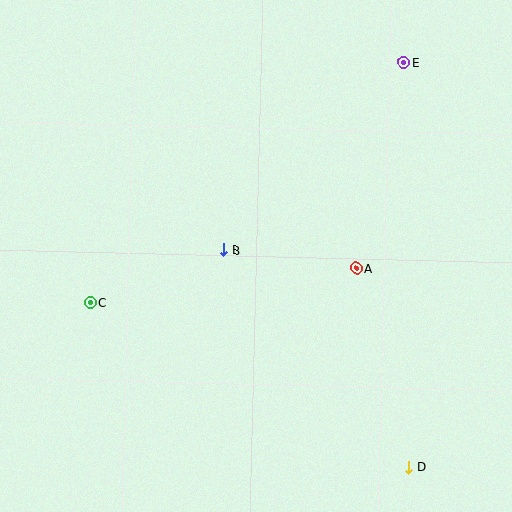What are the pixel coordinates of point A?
Point A is at (356, 268).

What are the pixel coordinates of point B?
Point B is at (224, 250).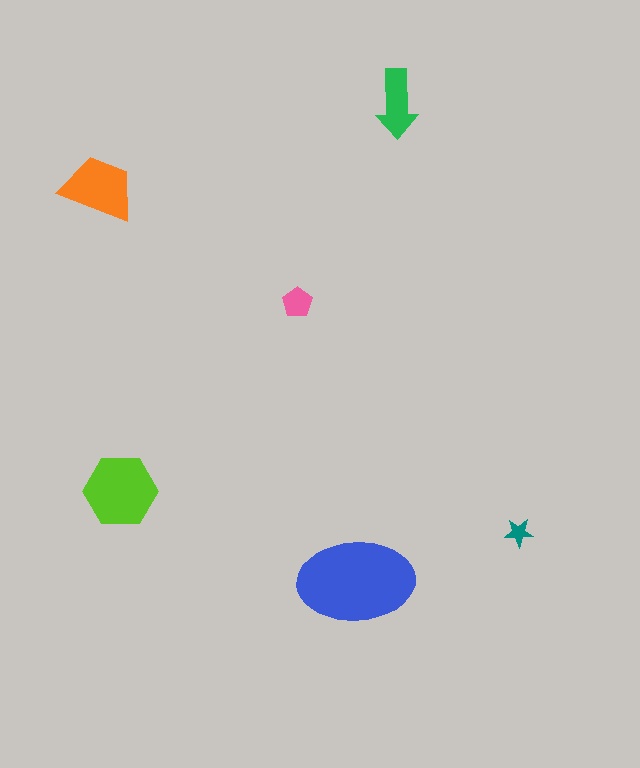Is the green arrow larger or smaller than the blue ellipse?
Smaller.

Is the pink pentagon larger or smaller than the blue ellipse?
Smaller.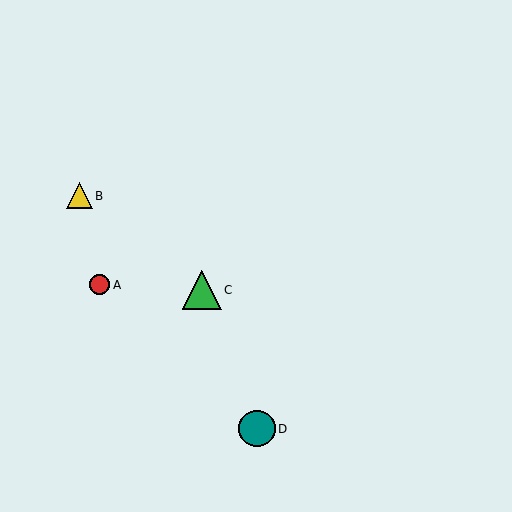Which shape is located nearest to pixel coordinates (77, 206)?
The yellow triangle (labeled B) at (80, 196) is nearest to that location.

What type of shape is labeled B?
Shape B is a yellow triangle.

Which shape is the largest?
The green triangle (labeled C) is the largest.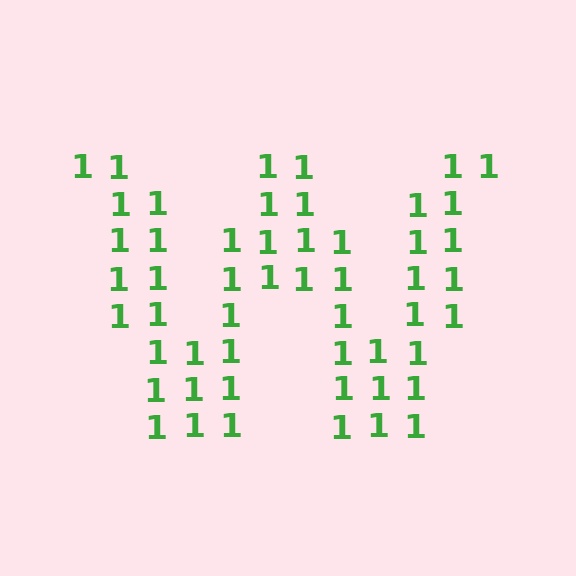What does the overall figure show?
The overall figure shows the letter W.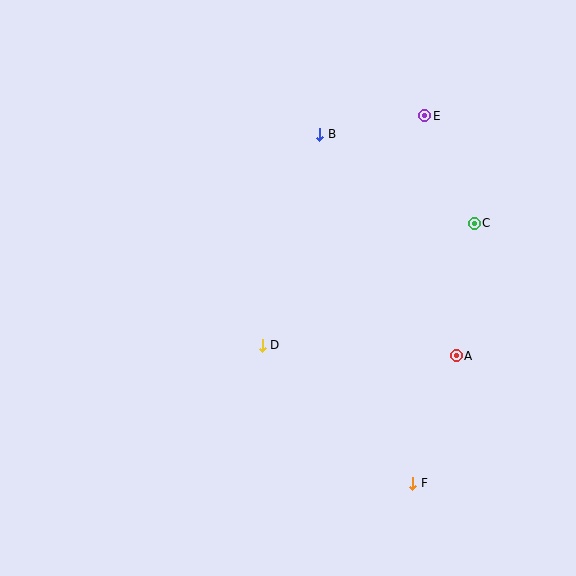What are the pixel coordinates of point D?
Point D is at (262, 345).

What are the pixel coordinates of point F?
Point F is at (413, 483).